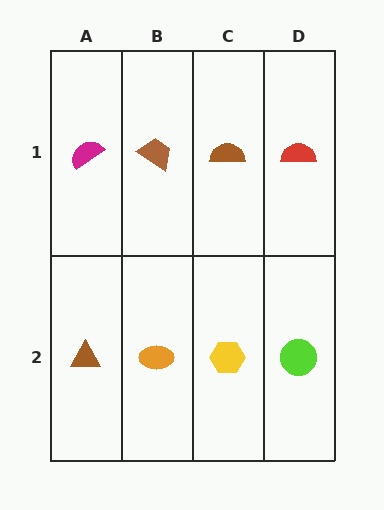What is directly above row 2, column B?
A brown trapezoid.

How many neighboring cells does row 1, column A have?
2.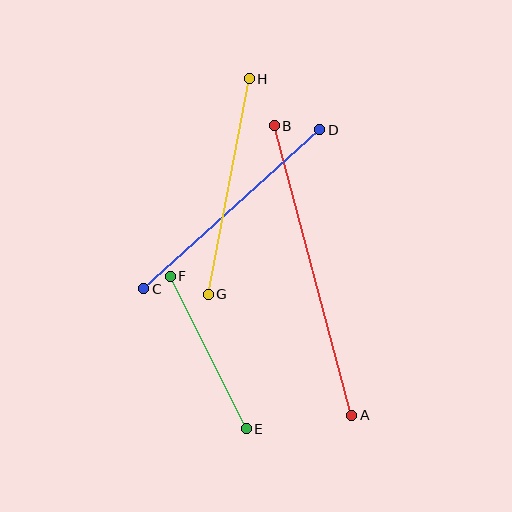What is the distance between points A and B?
The distance is approximately 300 pixels.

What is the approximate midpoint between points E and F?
The midpoint is at approximately (208, 352) pixels.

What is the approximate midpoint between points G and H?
The midpoint is at approximately (229, 187) pixels.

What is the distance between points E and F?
The distance is approximately 170 pixels.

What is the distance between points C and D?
The distance is approximately 238 pixels.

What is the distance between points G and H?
The distance is approximately 220 pixels.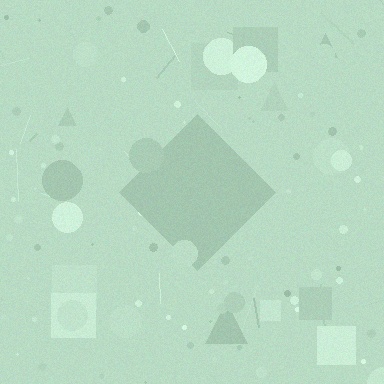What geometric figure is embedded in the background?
A diamond is embedded in the background.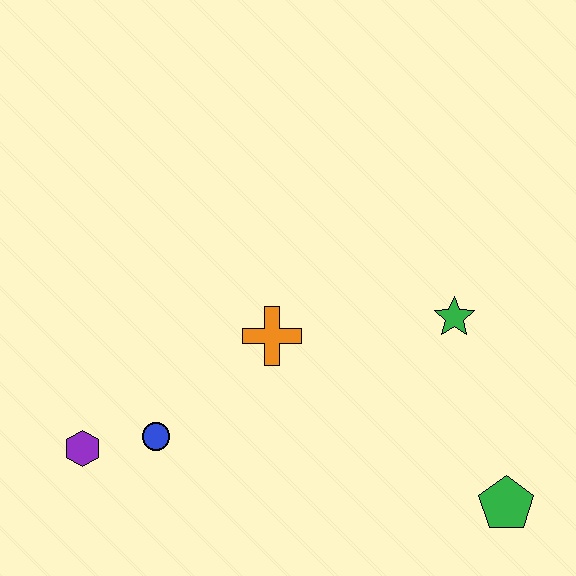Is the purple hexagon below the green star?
Yes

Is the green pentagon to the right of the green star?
Yes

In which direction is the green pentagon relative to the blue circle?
The green pentagon is to the right of the blue circle.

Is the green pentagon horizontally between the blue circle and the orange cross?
No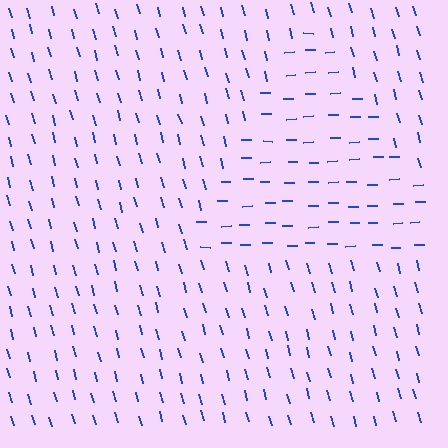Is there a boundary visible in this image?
Yes, there is a texture boundary formed by a change in line orientation.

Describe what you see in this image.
The image is filled with small blue line segments. A triangle region in the image has lines oriented differently from the surrounding lines, creating a visible texture boundary.